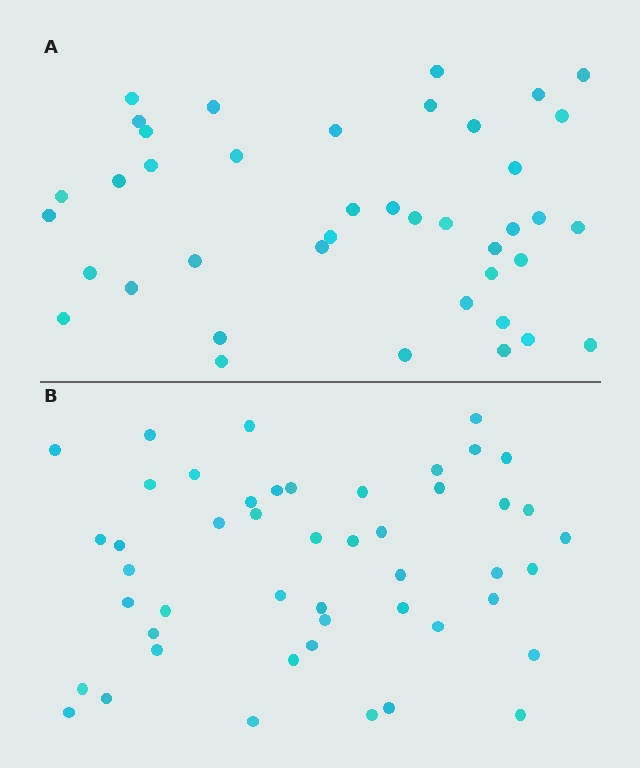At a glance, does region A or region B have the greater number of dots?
Region B (the bottom region) has more dots.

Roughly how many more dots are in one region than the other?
Region B has roughly 8 or so more dots than region A.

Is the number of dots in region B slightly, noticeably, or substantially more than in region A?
Region B has only slightly more — the two regions are fairly close. The ratio is roughly 1.2 to 1.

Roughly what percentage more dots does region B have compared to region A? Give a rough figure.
About 15% more.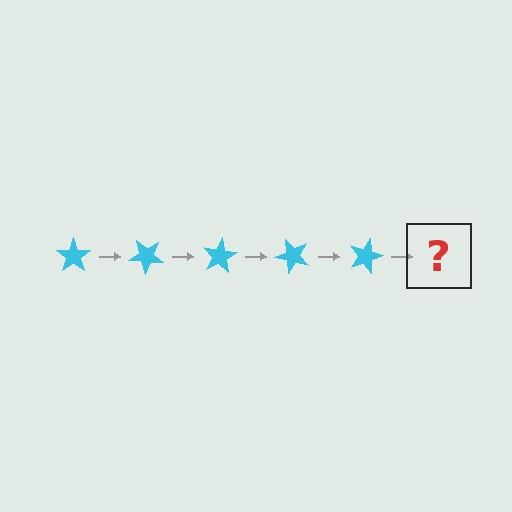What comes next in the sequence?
The next element should be a cyan star rotated 200 degrees.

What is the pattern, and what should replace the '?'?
The pattern is that the star rotates 40 degrees each step. The '?' should be a cyan star rotated 200 degrees.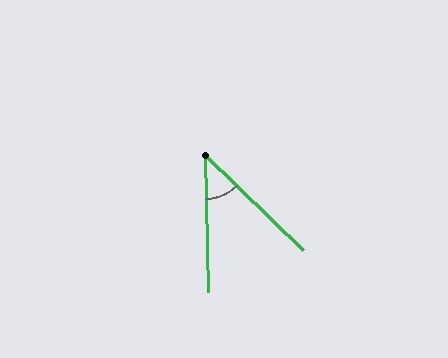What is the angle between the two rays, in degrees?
Approximately 44 degrees.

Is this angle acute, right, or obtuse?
It is acute.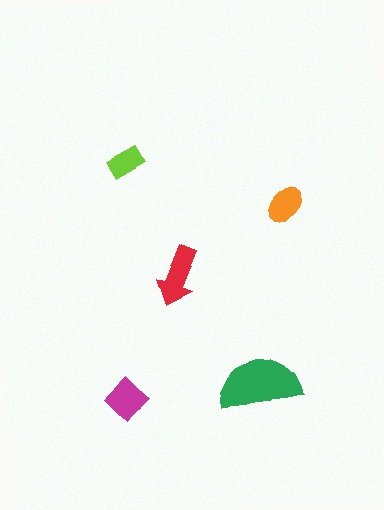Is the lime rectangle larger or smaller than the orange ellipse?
Smaller.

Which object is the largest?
The green semicircle.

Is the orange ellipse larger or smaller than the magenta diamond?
Smaller.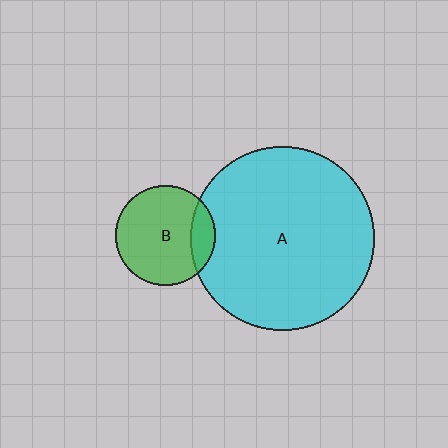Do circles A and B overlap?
Yes.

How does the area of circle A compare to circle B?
Approximately 3.4 times.